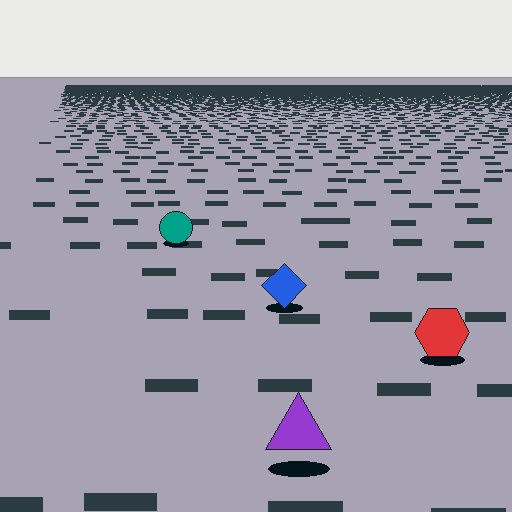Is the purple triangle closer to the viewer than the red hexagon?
Yes. The purple triangle is closer — you can tell from the texture gradient: the ground texture is coarser near it.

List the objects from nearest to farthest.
From nearest to farthest: the purple triangle, the red hexagon, the blue diamond, the teal circle.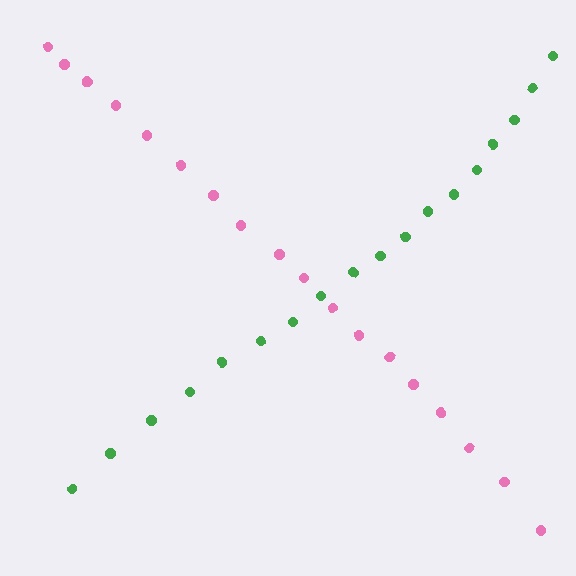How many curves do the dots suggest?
There are 2 distinct paths.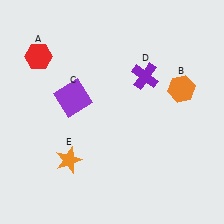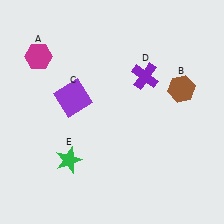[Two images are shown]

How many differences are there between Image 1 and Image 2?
There are 3 differences between the two images.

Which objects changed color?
A changed from red to magenta. B changed from orange to brown. E changed from orange to green.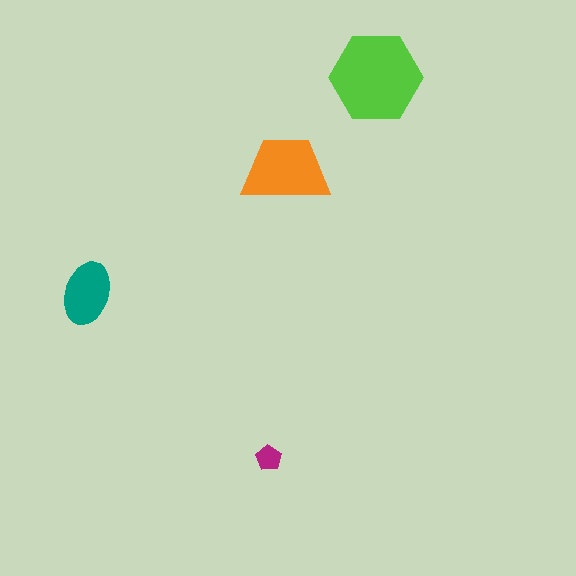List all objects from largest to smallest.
The lime hexagon, the orange trapezoid, the teal ellipse, the magenta pentagon.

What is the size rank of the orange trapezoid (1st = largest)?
2nd.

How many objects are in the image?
There are 4 objects in the image.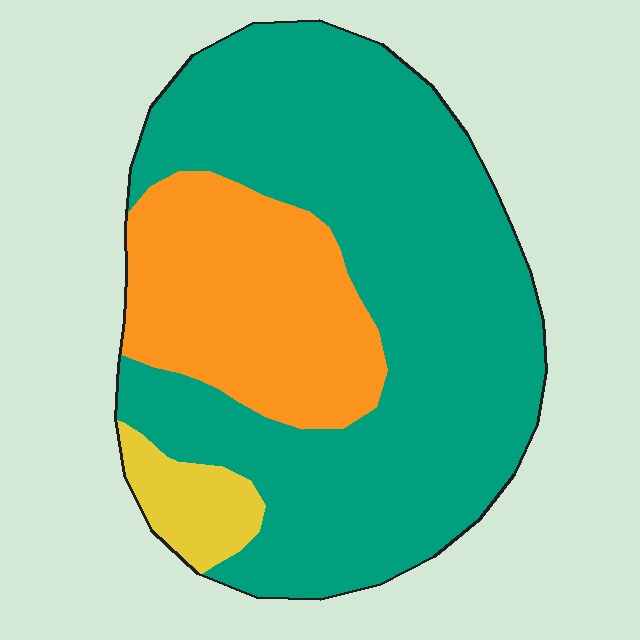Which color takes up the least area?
Yellow, at roughly 5%.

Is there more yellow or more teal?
Teal.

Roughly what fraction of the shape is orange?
Orange takes up about one quarter (1/4) of the shape.